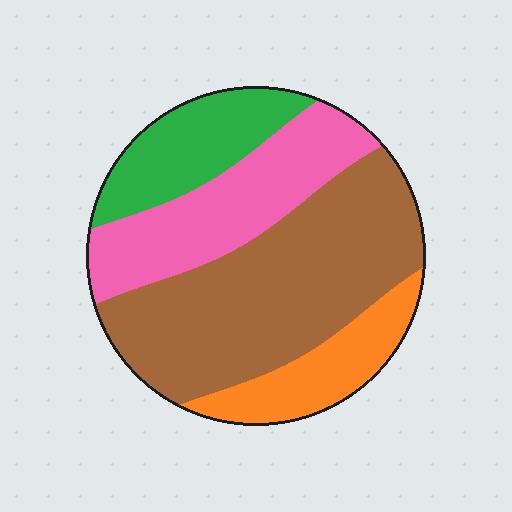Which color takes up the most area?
Brown, at roughly 45%.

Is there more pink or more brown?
Brown.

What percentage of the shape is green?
Green takes up less than a sixth of the shape.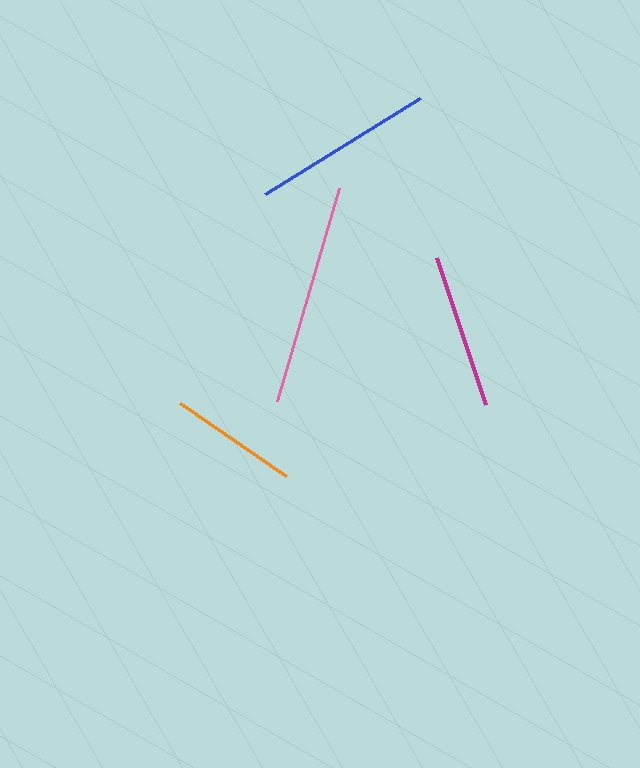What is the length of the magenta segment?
The magenta segment is approximately 155 pixels long.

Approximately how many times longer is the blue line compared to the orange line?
The blue line is approximately 1.4 times the length of the orange line.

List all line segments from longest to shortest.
From longest to shortest: pink, blue, magenta, orange.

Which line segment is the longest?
The pink line is the longest at approximately 222 pixels.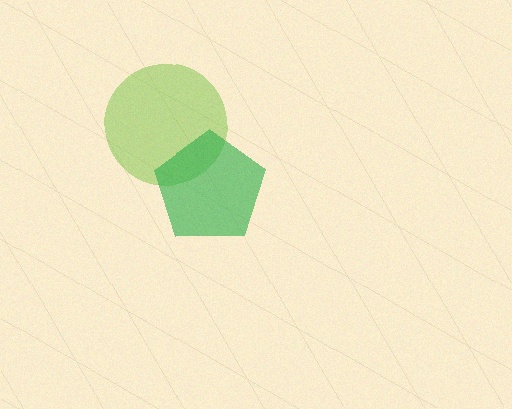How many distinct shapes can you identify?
There are 2 distinct shapes: a lime circle, a green pentagon.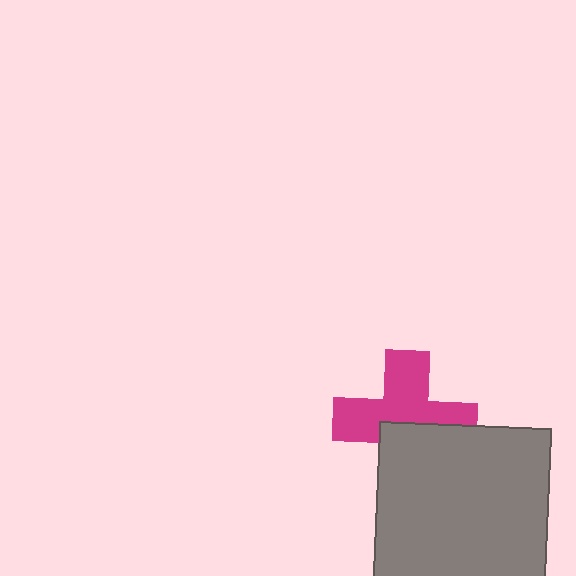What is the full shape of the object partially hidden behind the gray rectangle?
The partially hidden object is a magenta cross.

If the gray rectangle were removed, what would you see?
You would see the complete magenta cross.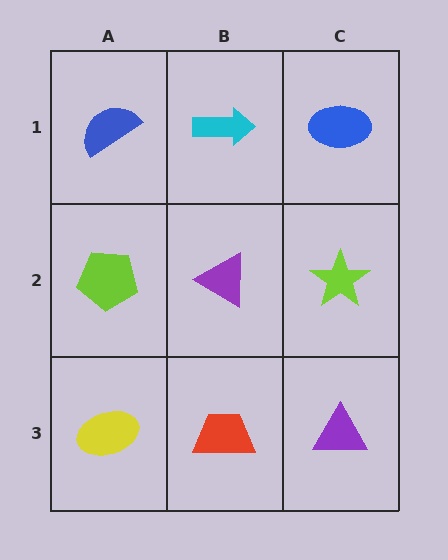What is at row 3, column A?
A yellow ellipse.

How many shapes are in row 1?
3 shapes.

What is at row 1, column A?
A blue semicircle.